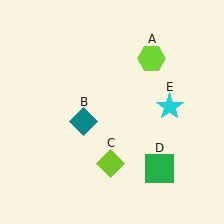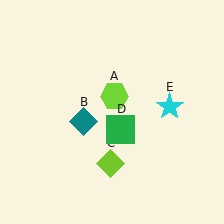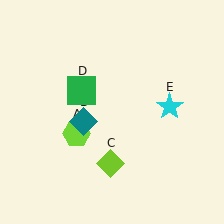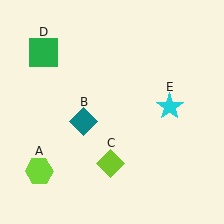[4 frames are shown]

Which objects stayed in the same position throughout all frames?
Teal diamond (object B) and lime diamond (object C) and cyan star (object E) remained stationary.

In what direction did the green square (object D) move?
The green square (object D) moved up and to the left.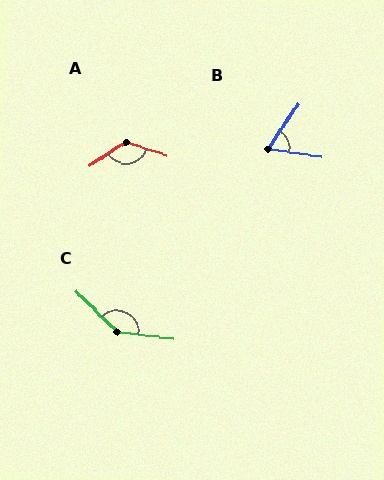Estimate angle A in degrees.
Approximately 128 degrees.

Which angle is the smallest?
B, at approximately 65 degrees.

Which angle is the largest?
C, at approximately 143 degrees.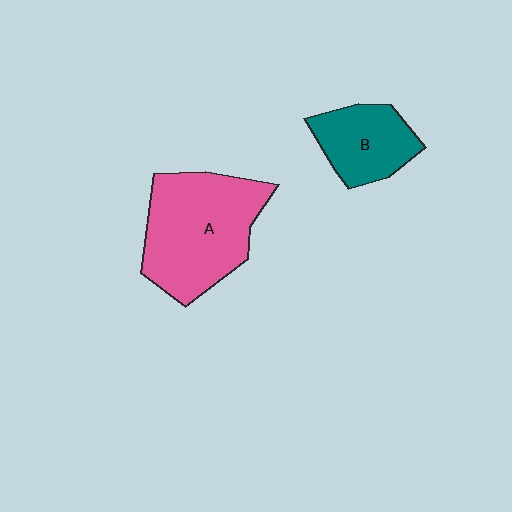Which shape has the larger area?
Shape A (pink).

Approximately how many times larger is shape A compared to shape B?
Approximately 1.9 times.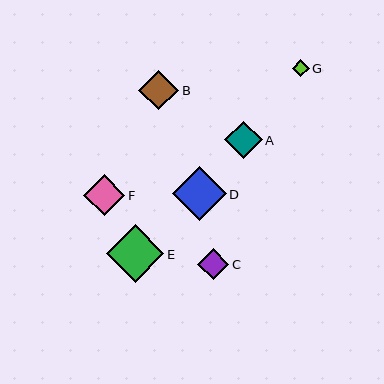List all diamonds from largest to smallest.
From largest to smallest: E, D, F, B, A, C, G.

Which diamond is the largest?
Diamond E is the largest with a size of approximately 57 pixels.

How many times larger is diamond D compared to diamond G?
Diamond D is approximately 3.2 times the size of diamond G.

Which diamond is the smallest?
Diamond G is the smallest with a size of approximately 17 pixels.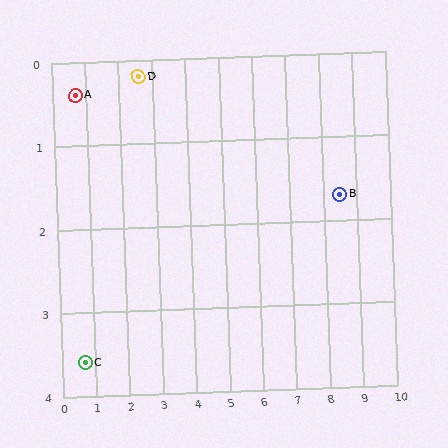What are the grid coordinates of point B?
Point B is at approximately (8.5, 1.7).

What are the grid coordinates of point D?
Point D is at approximately (2.6, 0.2).